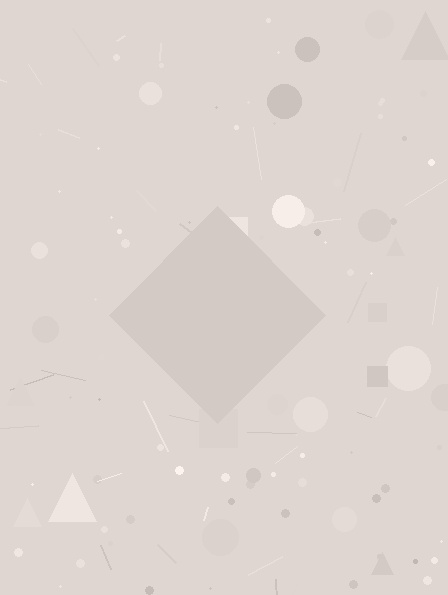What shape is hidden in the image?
A diamond is hidden in the image.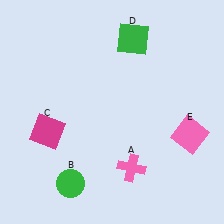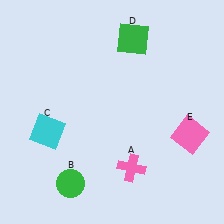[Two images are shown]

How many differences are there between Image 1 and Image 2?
There is 1 difference between the two images.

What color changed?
The square (C) changed from magenta in Image 1 to cyan in Image 2.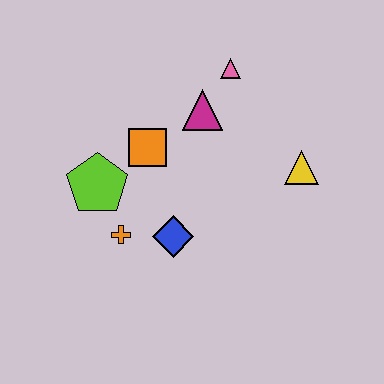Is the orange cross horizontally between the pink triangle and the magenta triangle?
No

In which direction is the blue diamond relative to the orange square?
The blue diamond is below the orange square.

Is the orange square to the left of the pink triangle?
Yes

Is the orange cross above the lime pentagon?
No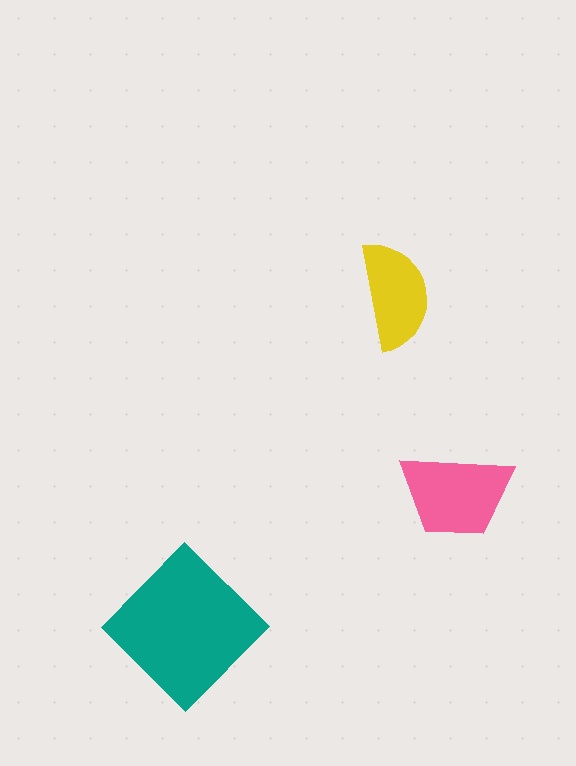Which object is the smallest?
The yellow semicircle.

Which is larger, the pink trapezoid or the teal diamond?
The teal diamond.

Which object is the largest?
The teal diamond.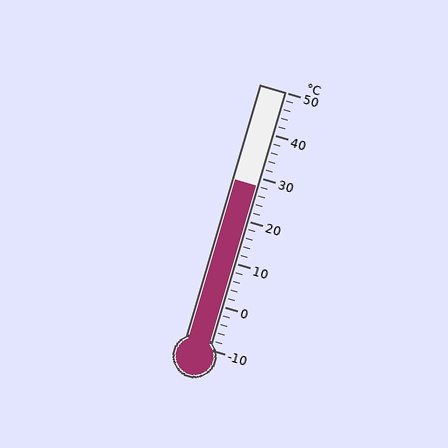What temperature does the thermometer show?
The thermometer shows approximately 28°C.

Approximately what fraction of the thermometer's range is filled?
The thermometer is filled to approximately 65% of its range.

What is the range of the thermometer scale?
The thermometer scale ranges from -10°C to 50°C.